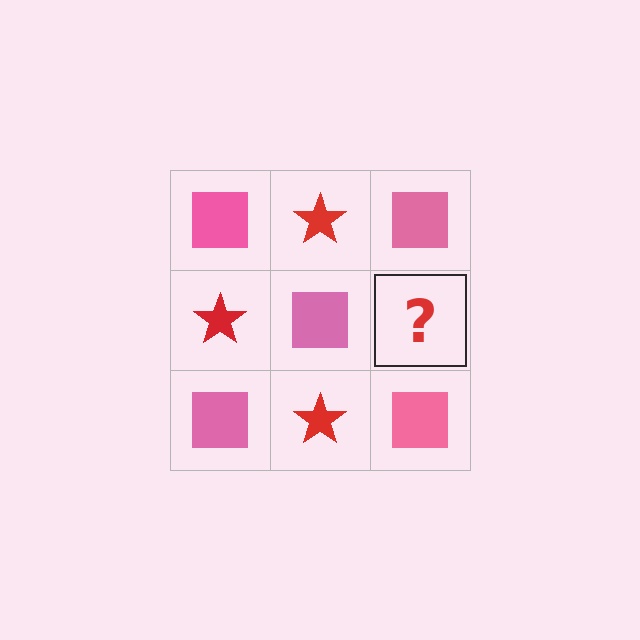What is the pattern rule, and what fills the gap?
The rule is that it alternates pink square and red star in a checkerboard pattern. The gap should be filled with a red star.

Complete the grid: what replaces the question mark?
The question mark should be replaced with a red star.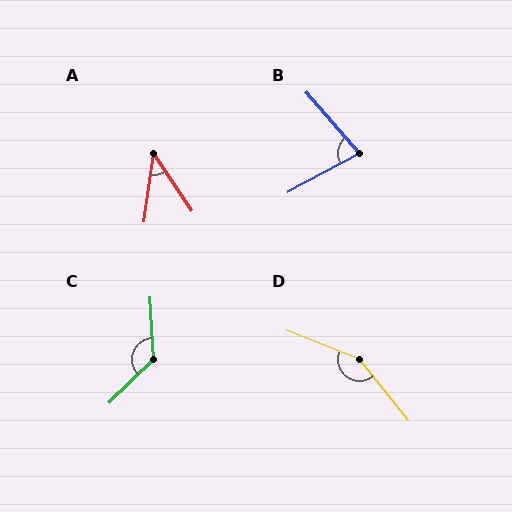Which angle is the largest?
D, at approximately 150 degrees.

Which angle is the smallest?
A, at approximately 42 degrees.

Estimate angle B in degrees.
Approximately 77 degrees.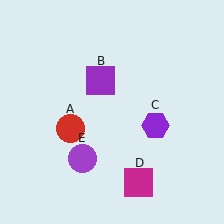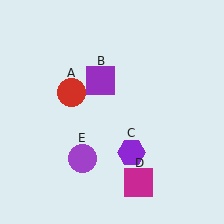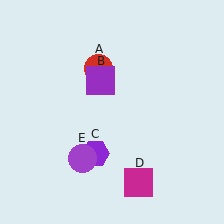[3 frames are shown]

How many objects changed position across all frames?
2 objects changed position: red circle (object A), purple hexagon (object C).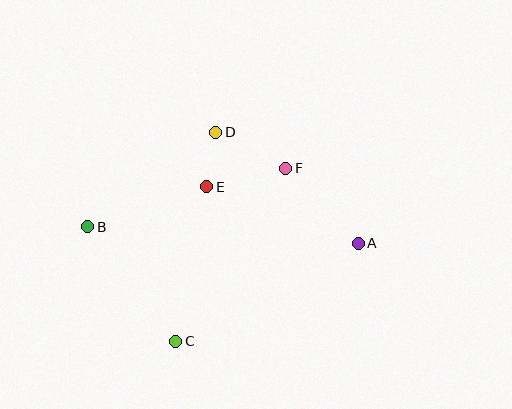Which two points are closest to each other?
Points D and E are closest to each other.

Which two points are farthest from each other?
Points A and B are farthest from each other.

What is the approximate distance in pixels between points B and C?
The distance between B and C is approximately 145 pixels.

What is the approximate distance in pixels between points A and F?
The distance between A and F is approximately 105 pixels.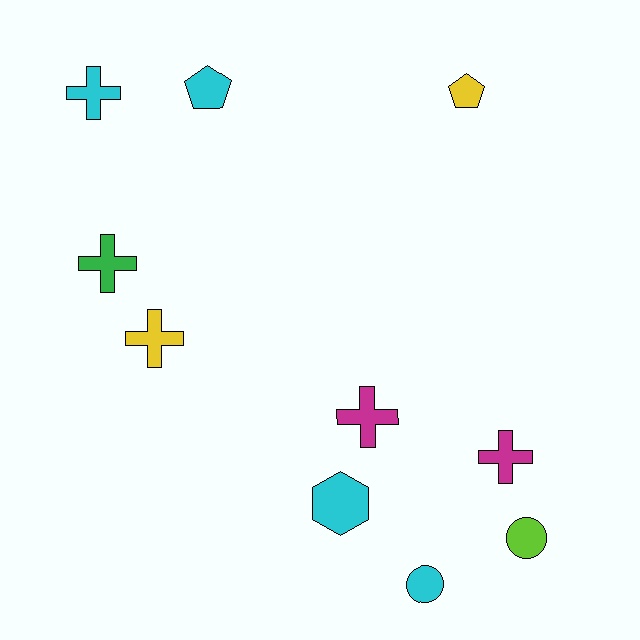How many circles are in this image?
There are 2 circles.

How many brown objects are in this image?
There are no brown objects.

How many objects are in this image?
There are 10 objects.